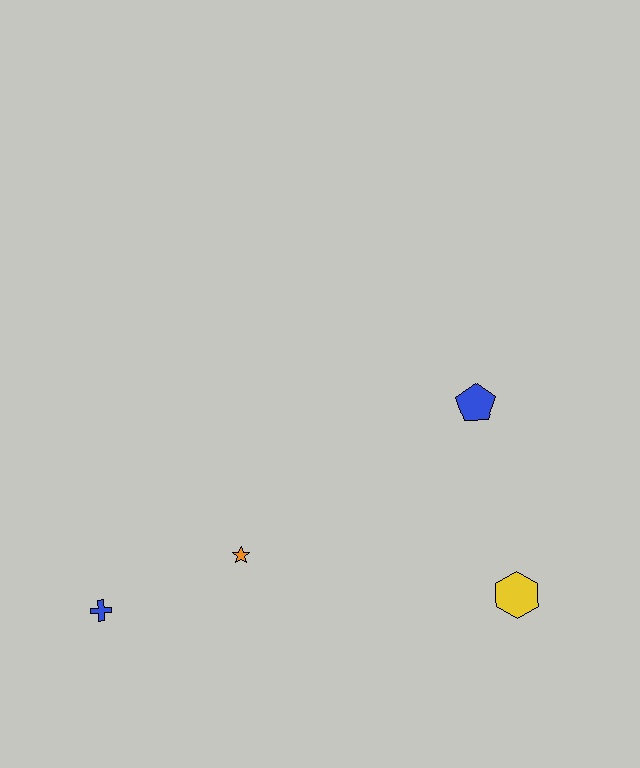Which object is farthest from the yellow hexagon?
The blue cross is farthest from the yellow hexagon.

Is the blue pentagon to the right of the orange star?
Yes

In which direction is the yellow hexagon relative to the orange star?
The yellow hexagon is to the right of the orange star.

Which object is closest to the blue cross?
The orange star is closest to the blue cross.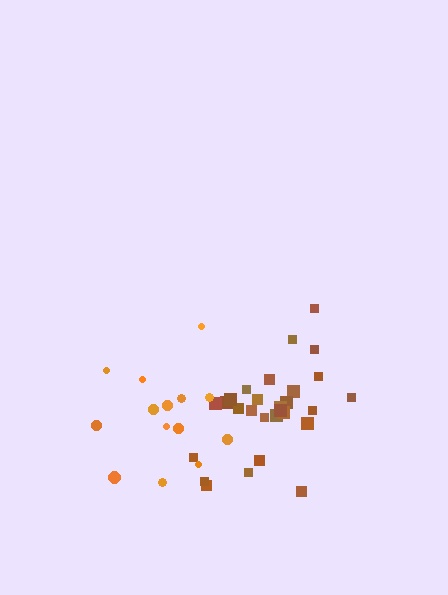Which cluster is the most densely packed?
Brown.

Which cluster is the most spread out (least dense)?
Orange.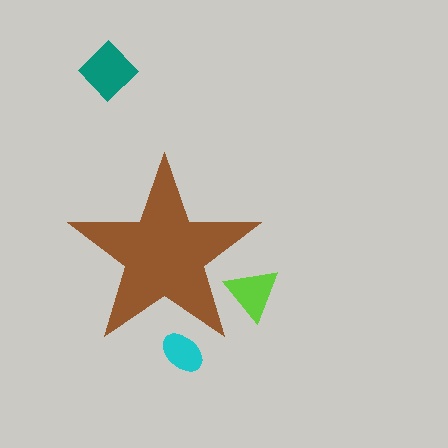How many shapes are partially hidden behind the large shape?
2 shapes are partially hidden.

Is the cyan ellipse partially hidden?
Yes, the cyan ellipse is partially hidden behind the brown star.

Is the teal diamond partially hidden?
No, the teal diamond is fully visible.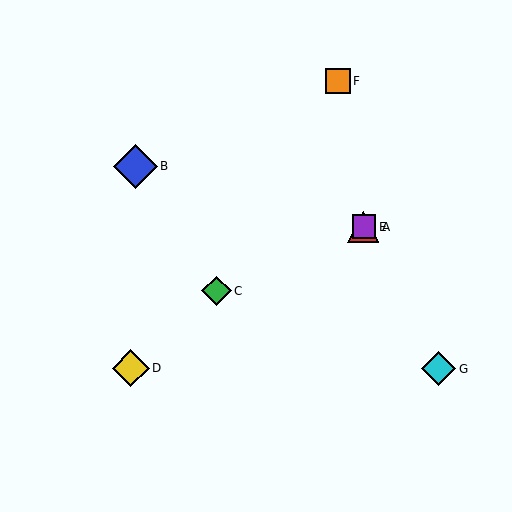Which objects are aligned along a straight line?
Objects A, C, E are aligned along a straight line.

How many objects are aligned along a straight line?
3 objects (A, C, E) are aligned along a straight line.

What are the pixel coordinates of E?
Object E is at (364, 227).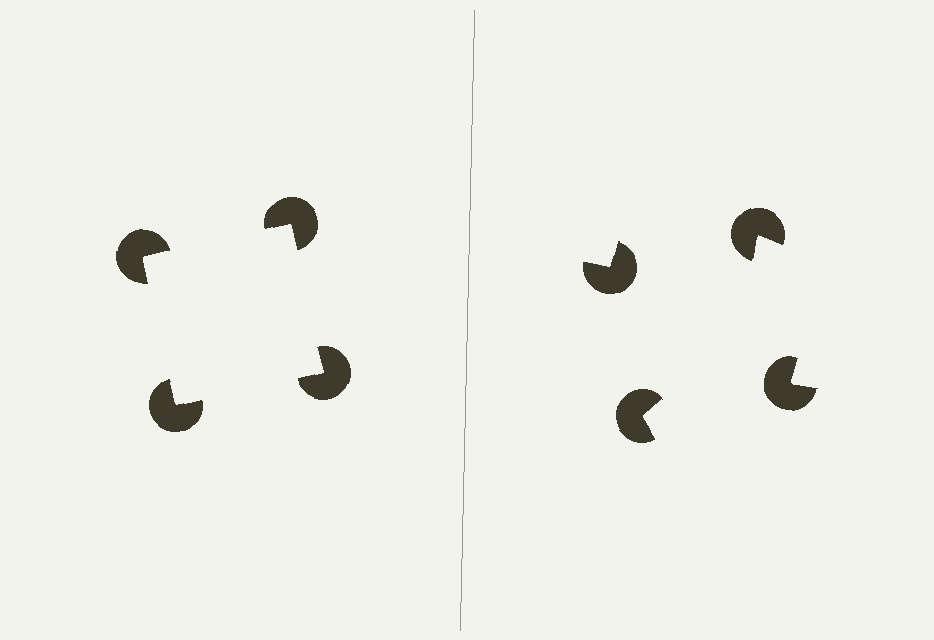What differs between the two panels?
The pac-man discs are positioned identically on both sides; only the wedge orientations differ. On the left they align to a square; on the right they are misaligned.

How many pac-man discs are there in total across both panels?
8 — 4 on each side.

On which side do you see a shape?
An illusory square appears on the left side. On the right side the wedge cuts are rotated, so no coherent shape forms.